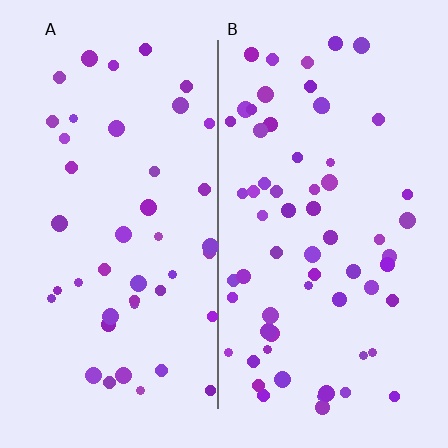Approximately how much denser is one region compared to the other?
Approximately 1.5× — region B over region A.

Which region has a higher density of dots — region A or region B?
B (the right).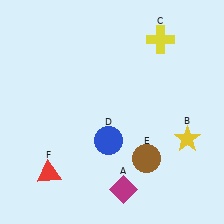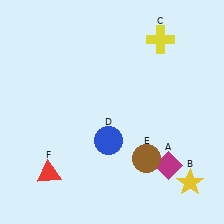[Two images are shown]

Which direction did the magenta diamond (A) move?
The magenta diamond (A) moved right.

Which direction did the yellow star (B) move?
The yellow star (B) moved down.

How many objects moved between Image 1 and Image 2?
2 objects moved between the two images.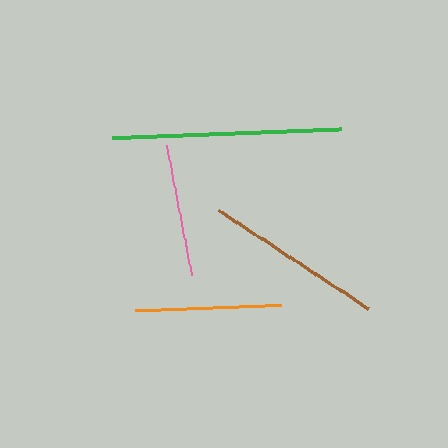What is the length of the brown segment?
The brown segment is approximately 180 pixels long.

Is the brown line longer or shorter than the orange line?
The brown line is longer than the orange line.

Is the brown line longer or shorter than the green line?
The green line is longer than the brown line.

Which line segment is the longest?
The green line is the longest at approximately 230 pixels.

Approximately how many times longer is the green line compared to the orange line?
The green line is approximately 1.6 times the length of the orange line.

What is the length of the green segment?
The green segment is approximately 230 pixels long.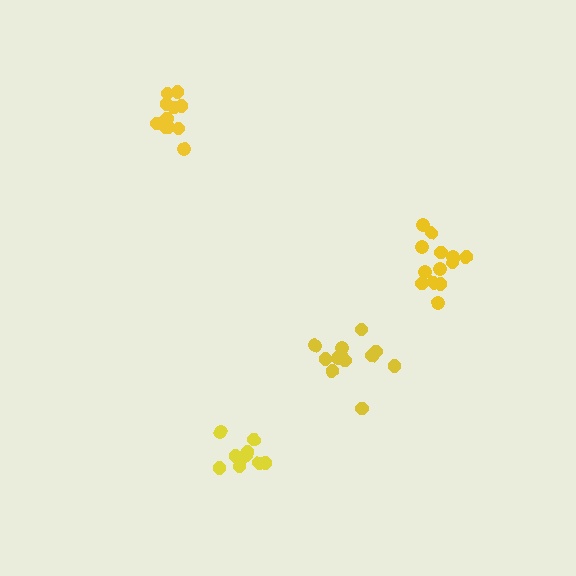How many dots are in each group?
Group 1: 11 dots, Group 2: 13 dots, Group 3: 10 dots, Group 4: 13 dots (47 total).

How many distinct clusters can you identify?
There are 4 distinct clusters.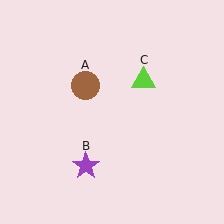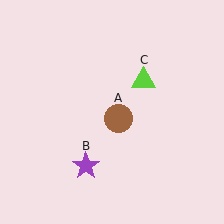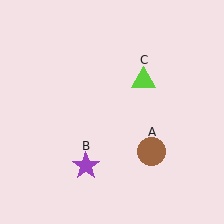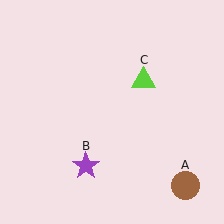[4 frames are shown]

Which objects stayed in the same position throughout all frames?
Purple star (object B) and lime triangle (object C) remained stationary.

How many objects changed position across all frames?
1 object changed position: brown circle (object A).